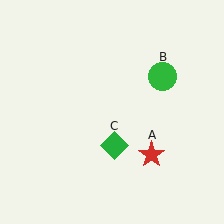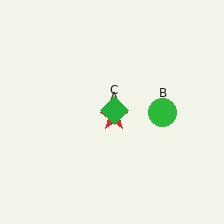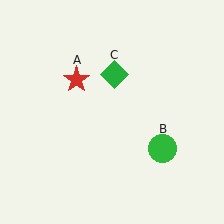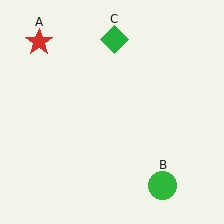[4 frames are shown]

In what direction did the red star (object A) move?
The red star (object A) moved up and to the left.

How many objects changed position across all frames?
3 objects changed position: red star (object A), green circle (object B), green diamond (object C).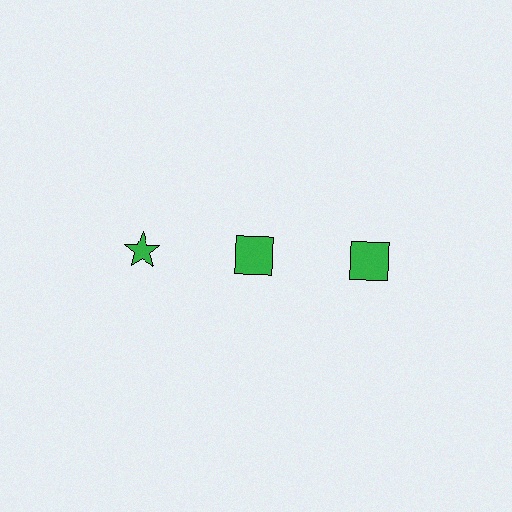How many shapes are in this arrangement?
There are 3 shapes arranged in a grid pattern.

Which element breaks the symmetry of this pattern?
The green star in the top row, leftmost column breaks the symmetry. All other shapes are green squares.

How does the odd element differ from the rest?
It has a different shape: star instead of square.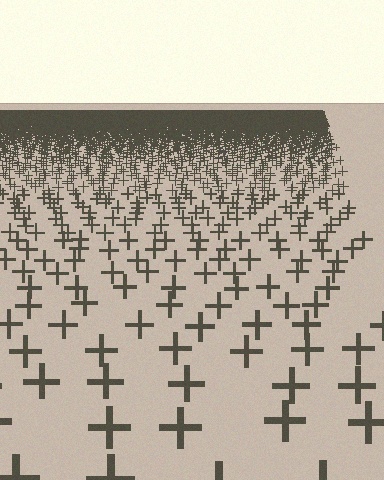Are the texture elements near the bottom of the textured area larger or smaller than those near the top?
Larger. Near the bottom, elements are closer to the viewer and appear at a bigger on-screen size.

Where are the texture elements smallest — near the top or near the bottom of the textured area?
Near the top.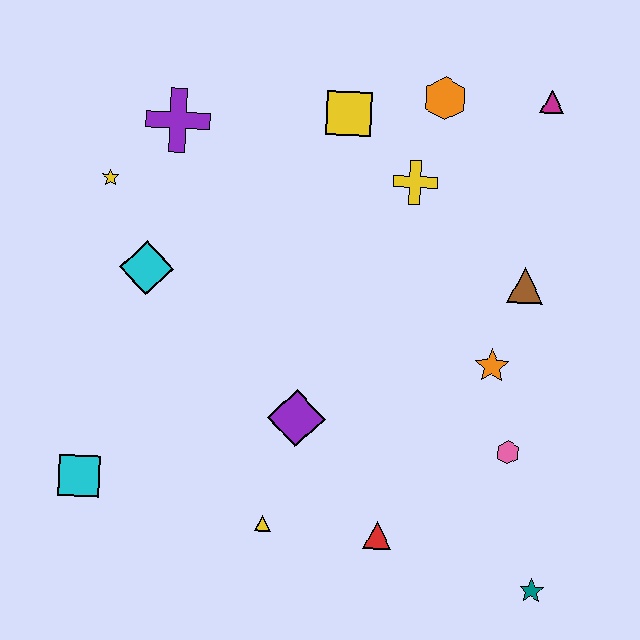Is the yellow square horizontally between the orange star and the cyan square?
Yes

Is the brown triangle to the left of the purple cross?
No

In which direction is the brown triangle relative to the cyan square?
The brown triangle is to the right of the cyan square.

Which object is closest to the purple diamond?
The yellow triangle is closest to the purple diamond.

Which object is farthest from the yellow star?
The teal star is farthest from the yellow star.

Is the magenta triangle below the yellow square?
No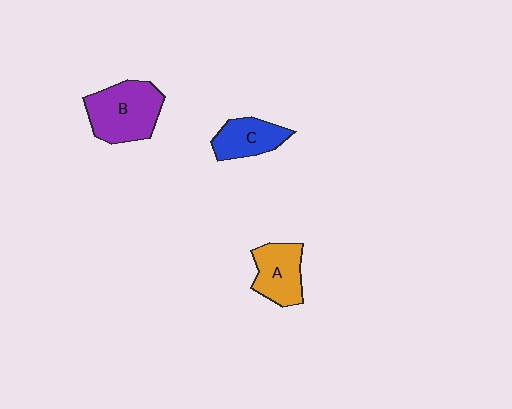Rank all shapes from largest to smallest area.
From largest to smallest: B (purple), A (orange), C (blue).